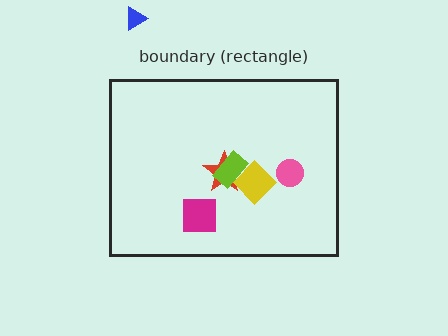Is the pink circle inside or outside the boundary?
Inside.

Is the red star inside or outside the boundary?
Inside.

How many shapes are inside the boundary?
5 inside, 1 outside.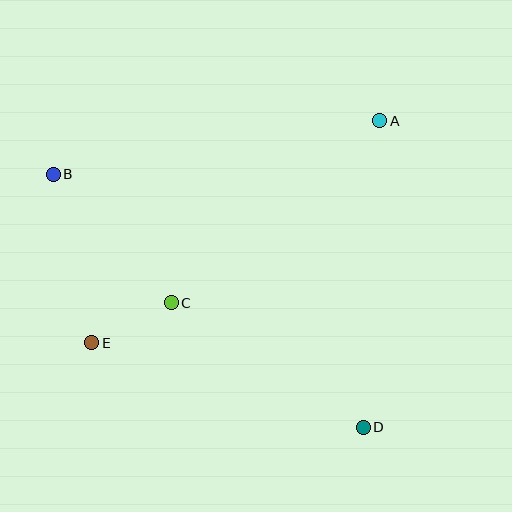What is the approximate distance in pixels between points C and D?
The distance between C and D is approximately 229 pixels.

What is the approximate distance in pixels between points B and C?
The distance between B and C is approximately 175 pixels.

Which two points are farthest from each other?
Points B and D are farthest from each other.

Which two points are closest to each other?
Points C and E are closest to each other.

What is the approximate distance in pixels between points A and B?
The distance between A and B is approximately 331 pixels.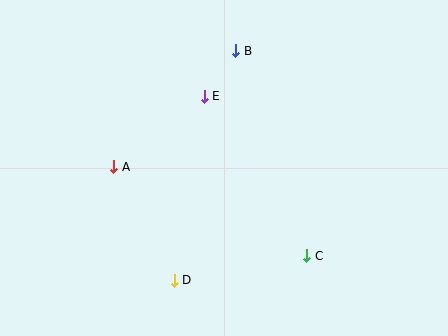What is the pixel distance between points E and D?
The distance between E and D is 186 pixels.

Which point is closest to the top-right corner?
Point B is closest to the top-right corner.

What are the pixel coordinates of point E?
Point E is at (204, 96).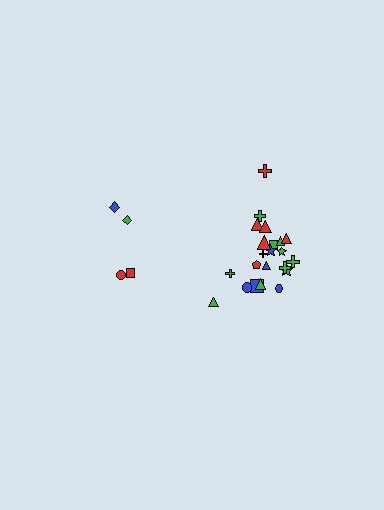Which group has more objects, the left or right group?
The right group.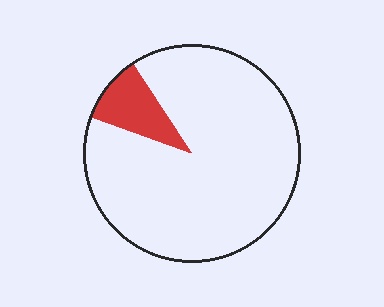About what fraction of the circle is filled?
About one tenth (1/10).